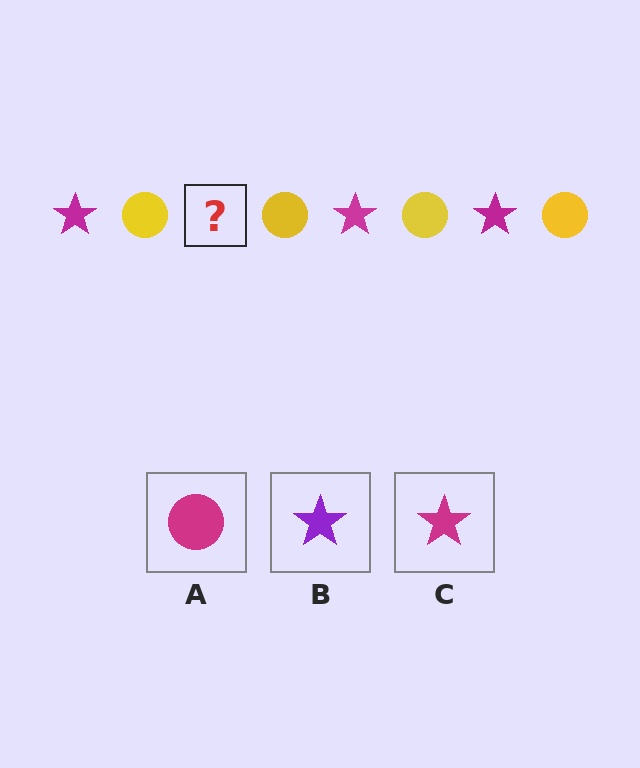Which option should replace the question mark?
Option C.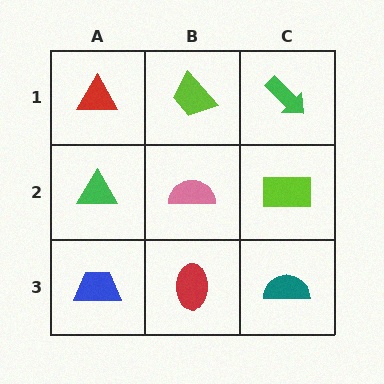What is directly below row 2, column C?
A teal semicircle.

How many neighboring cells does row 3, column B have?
3.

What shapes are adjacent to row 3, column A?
A green triangle (row 2, column A), a red ellipse (row 3, column B).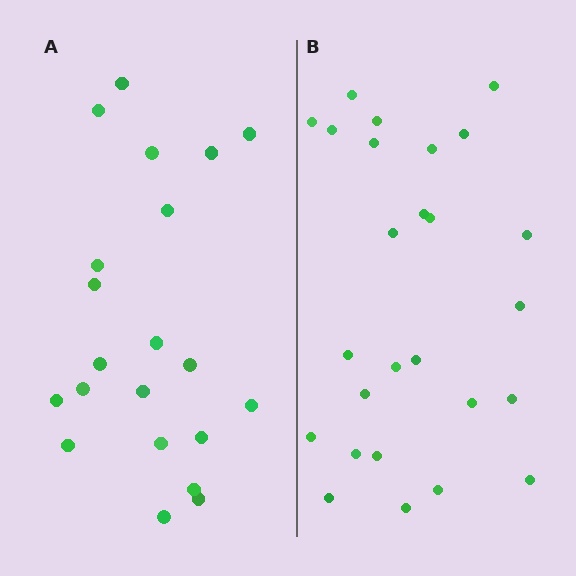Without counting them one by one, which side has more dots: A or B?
Region B (the right region) has more dots.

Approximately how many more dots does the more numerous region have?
Region B has about 5 more dots than region A.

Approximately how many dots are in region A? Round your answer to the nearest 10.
About 20 dots. (The exact count is 21, which rounds to 20.)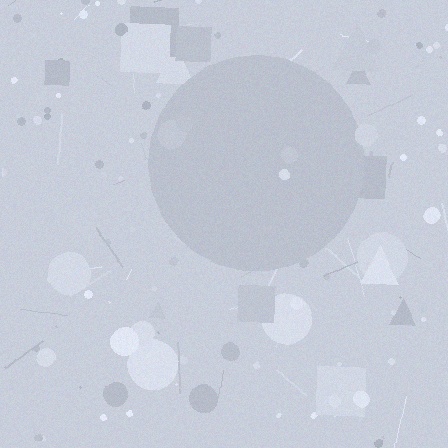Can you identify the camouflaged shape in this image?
The camouflaged shape is a circle.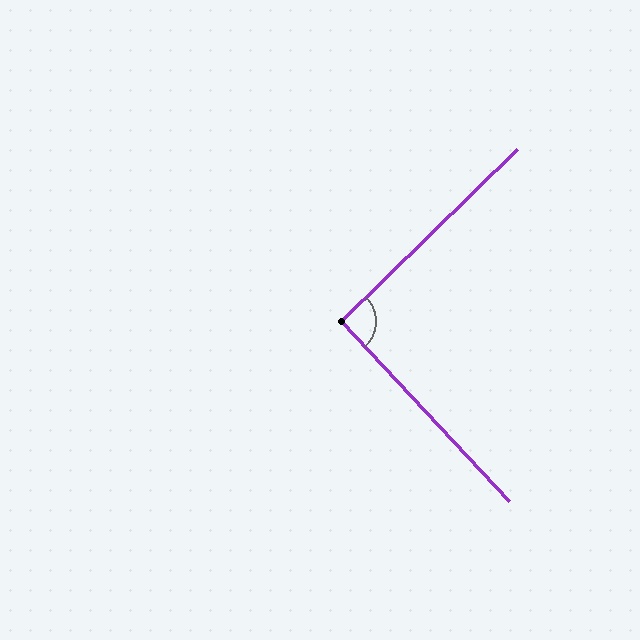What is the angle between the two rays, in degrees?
Approximately 91 degrees.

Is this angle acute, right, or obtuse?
It is approximately a right angle.